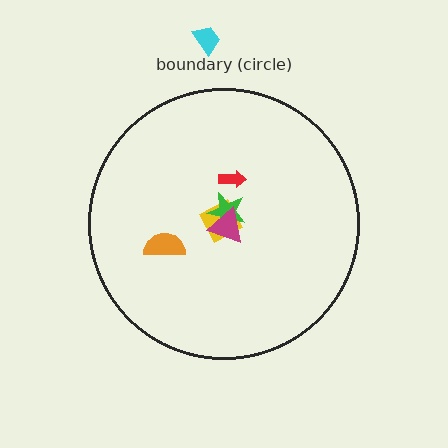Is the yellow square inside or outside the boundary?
Inside.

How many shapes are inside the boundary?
5 inside, 1 outside.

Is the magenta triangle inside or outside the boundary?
Inside.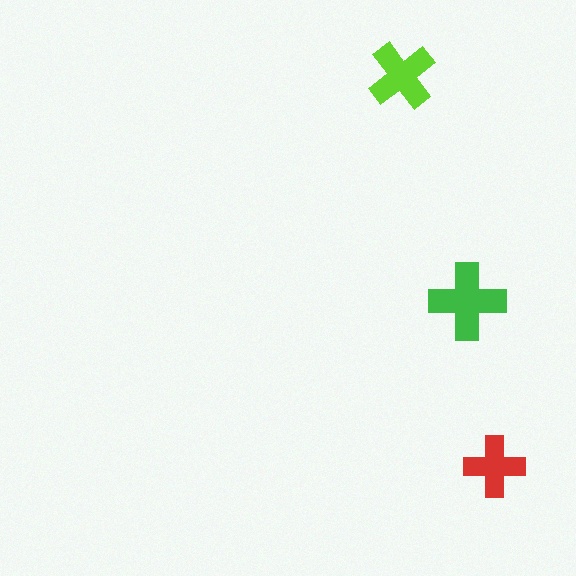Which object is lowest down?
The red cross is bottommost.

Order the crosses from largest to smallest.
the green one, the lime one, the red one.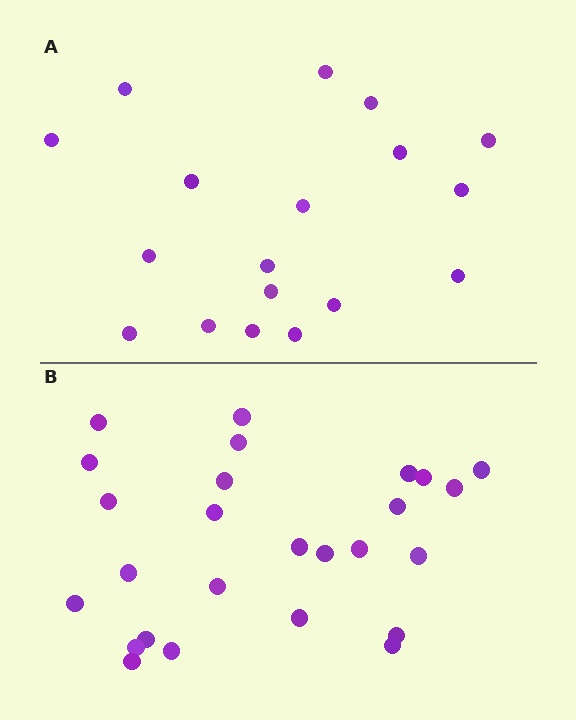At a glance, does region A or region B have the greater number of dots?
Region B (the bottom region) has more dots.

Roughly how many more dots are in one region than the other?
Region B has roughly 8 or so more dots than region A.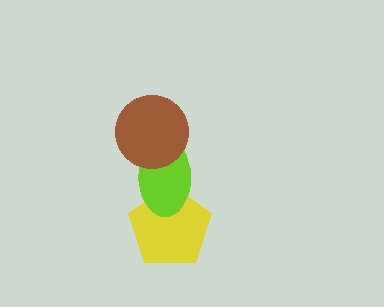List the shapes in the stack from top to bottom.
From top to bottom: the brown circle, the lime ellipse, the yellow pentagon.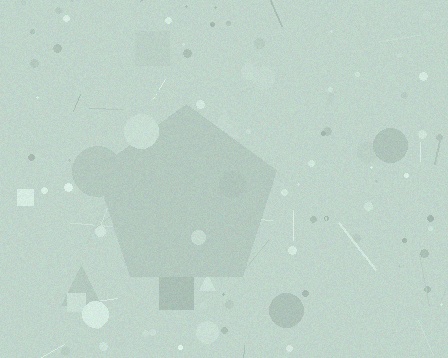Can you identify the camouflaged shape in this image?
The camouflaged shape is a pentagon.